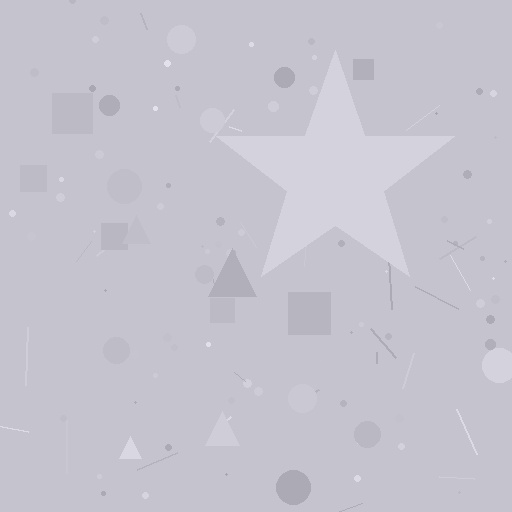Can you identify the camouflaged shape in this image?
The camouflaged shape is a star.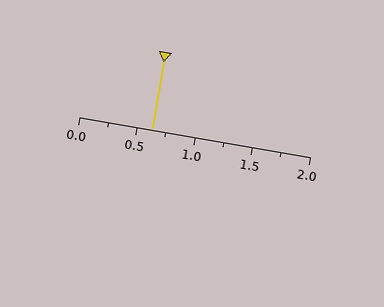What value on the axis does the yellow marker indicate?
The marker indicates approximately 0.62.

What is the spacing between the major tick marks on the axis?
The major ticks are spaced 0.5 apart.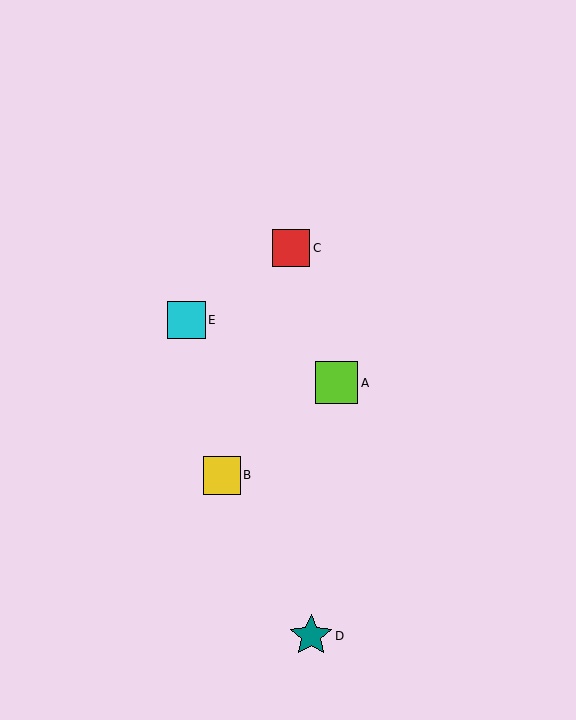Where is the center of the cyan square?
The center of the cyan square is at (186, 320).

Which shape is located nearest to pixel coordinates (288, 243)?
The red square (labeled C) at (291, 248) is nearest to that location.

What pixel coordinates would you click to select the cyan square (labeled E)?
Click at (186, 320) to select the cyan square E.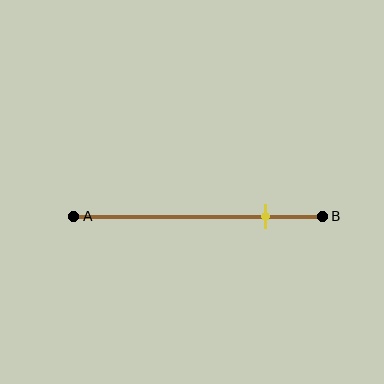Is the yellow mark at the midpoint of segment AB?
No, the mark is at about 75% from A, not at the 50% midpoint.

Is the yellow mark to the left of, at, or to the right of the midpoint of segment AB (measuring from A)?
The yellow mark is to the right of the midpoint of segment AB.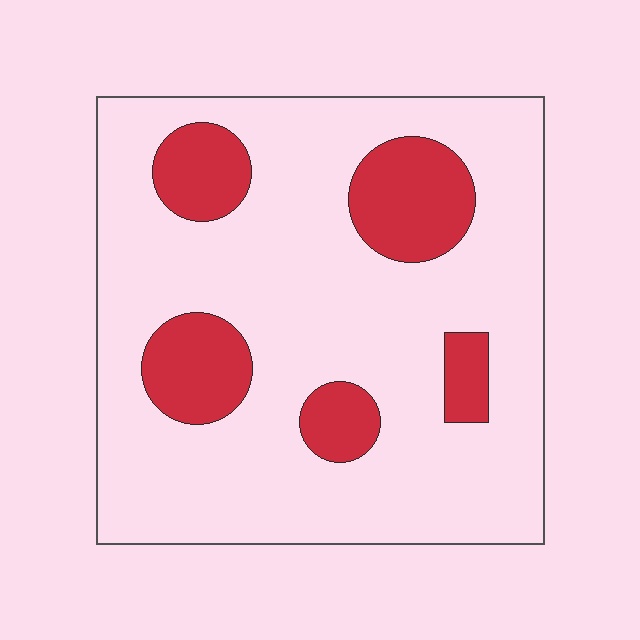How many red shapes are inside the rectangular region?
5.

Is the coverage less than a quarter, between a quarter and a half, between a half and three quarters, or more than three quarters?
Less than a quarter.